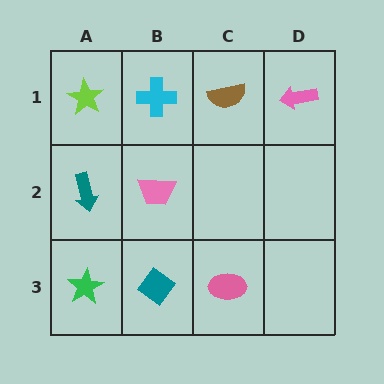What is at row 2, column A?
A teal arrow.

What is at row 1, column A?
A lime star.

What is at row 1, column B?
A cyan cross.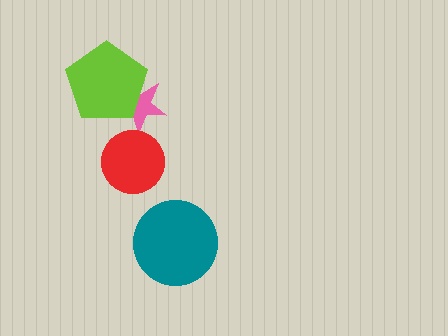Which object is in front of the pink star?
The lime pentagon is in front of the pink star.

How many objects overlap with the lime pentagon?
1 object overlaps with the lime pentagon.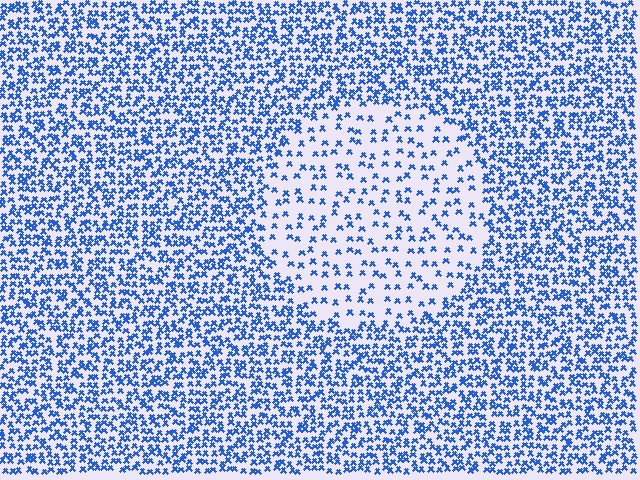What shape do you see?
I see a circle.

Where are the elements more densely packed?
The elements are more densely packed outside the circle boundary.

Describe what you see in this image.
The image contains small blue elements arranged at two different densities. A circle-shaped region is visible where the elements are less densely packed than the surrounding area.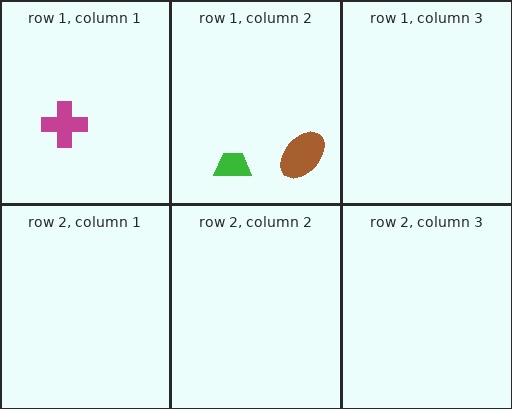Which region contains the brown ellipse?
The row 1, column 2 region.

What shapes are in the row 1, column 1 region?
The magenta cross.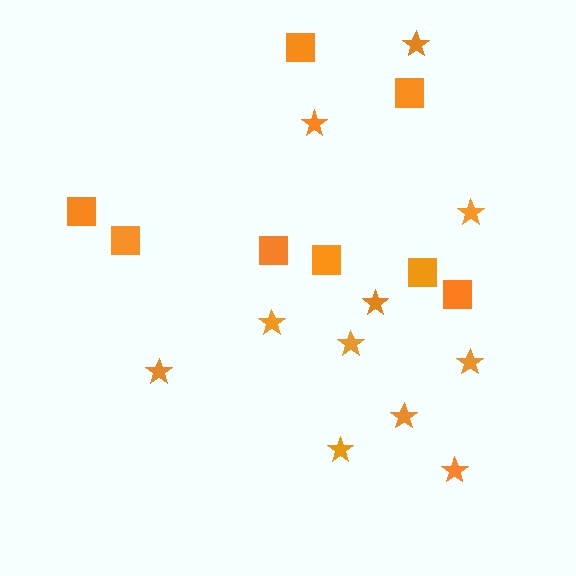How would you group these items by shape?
There are 2 groups: one group of stars (11) and one group of squares (8).